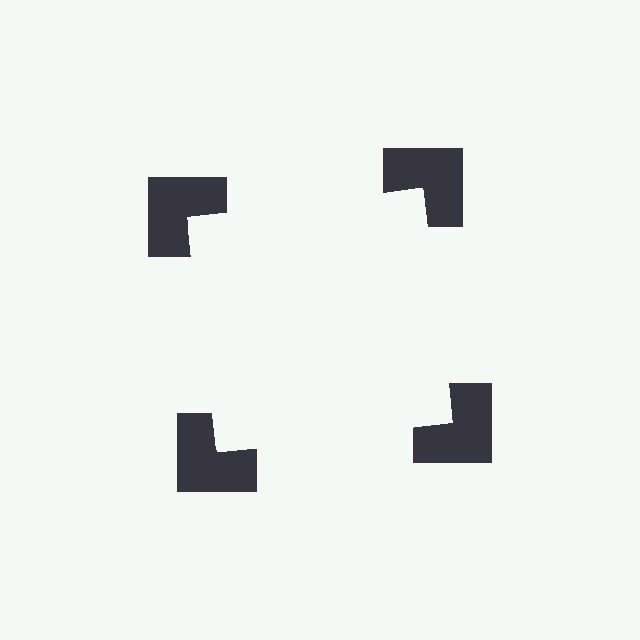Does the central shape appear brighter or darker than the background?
It typically appears slightly brighter than the background, even though no actual brightness change is drawn.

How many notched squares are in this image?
There are 4 — one at each vertex of the illusory square.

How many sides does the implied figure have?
4 sides.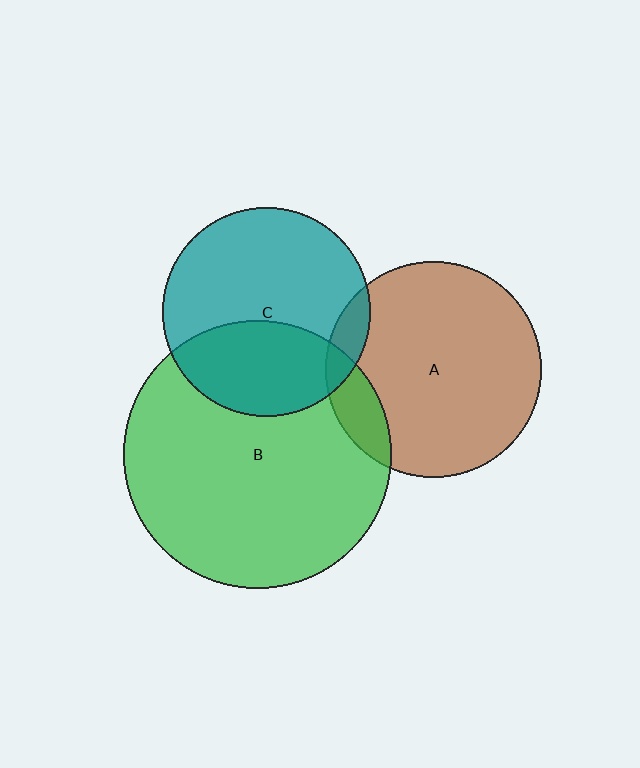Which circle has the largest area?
Circle B (green).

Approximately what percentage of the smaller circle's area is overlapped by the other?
Approximately 10%.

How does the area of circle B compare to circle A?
Approximately 1.5 times.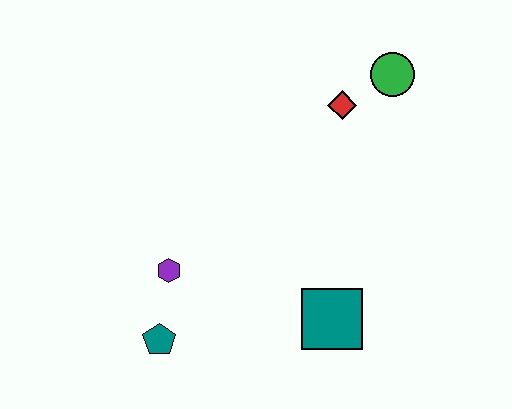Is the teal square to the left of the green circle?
Yes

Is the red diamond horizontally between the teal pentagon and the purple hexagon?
No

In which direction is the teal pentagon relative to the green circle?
The teal pentagon is below the green circle.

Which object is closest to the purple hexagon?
The teal pentagon is closest to the purple hexagon.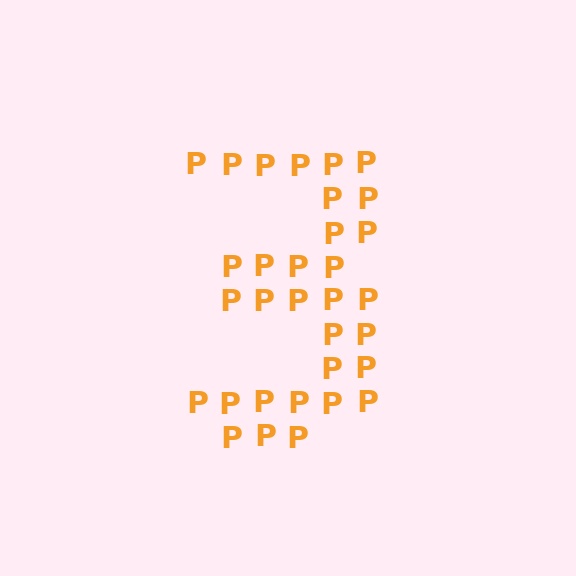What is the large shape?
The large shape is the digit 3.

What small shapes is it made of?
It is made of small letter P's.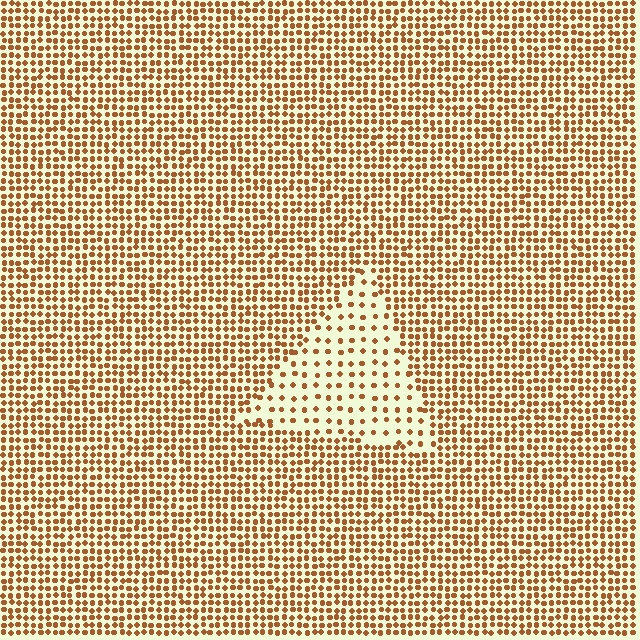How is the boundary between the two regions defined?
The boundary is defined by a change in element density (approximately 2.4x ratio). All elements are the same color, size, and shape.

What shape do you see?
I see a triangle.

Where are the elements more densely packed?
The elements are more densely packed outside the triangle boundary.